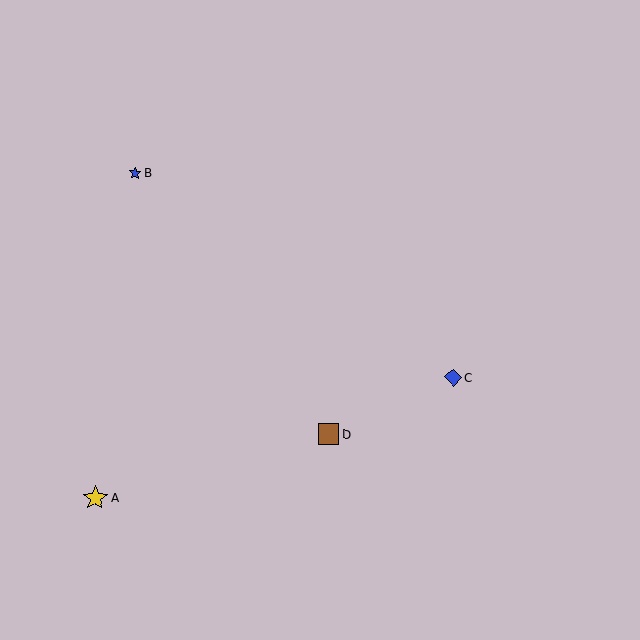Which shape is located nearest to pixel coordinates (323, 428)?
The brown square (labeled D) at (328, 434) is nearest to that location.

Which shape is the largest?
The yellow star (labeled A) is the largest.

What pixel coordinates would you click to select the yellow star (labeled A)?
Click at (95, 498) to select the yellow star A.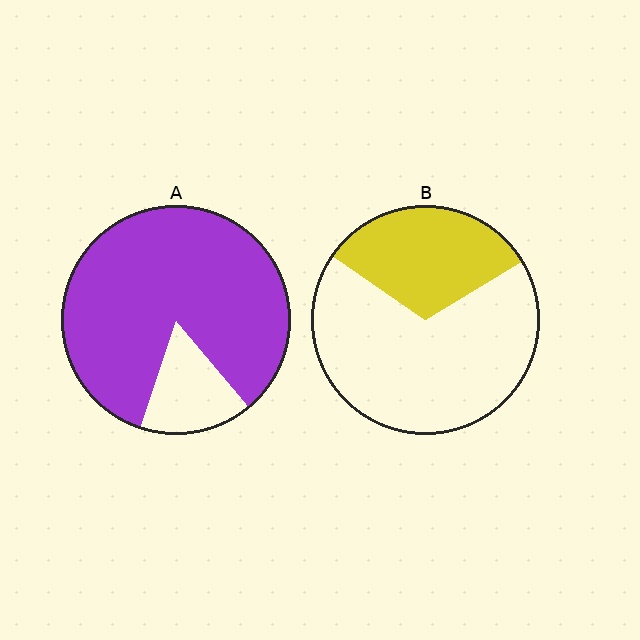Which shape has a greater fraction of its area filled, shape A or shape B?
Shape A.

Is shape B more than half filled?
No.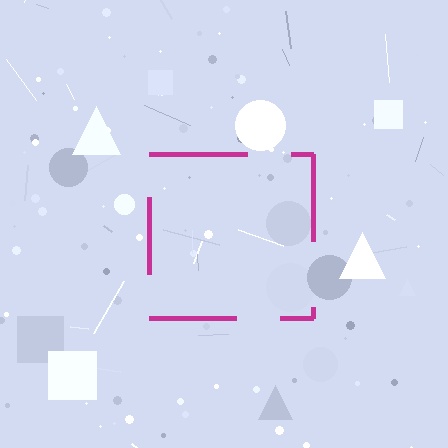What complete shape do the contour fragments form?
The contour fragments form a square.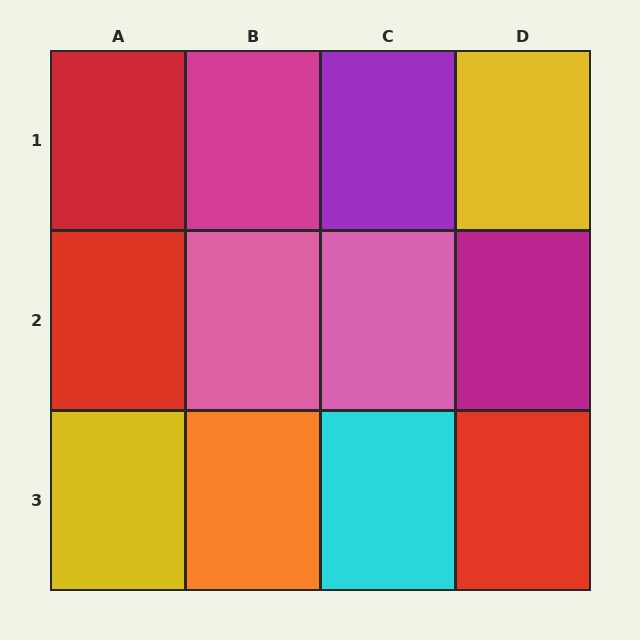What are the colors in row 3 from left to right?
Yellow, orange, cyan, red.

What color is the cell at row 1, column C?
Purple.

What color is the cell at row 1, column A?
Red.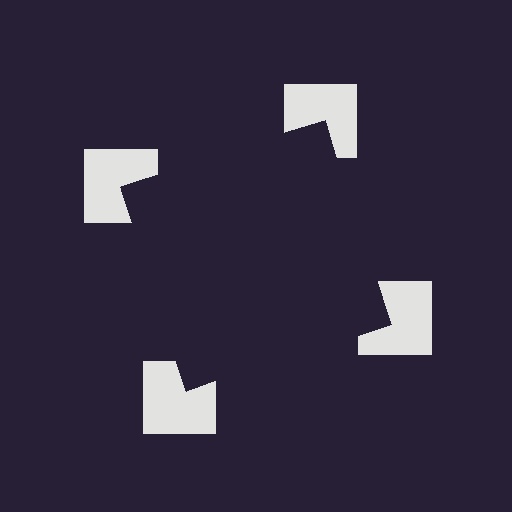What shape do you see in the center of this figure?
An illusory square — its edges are inferred from the aligned wedge cuts in the notched squares, not physically drawn.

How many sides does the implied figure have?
4 sides.